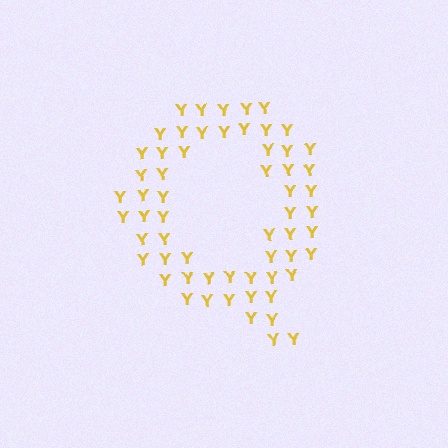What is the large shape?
The large shape is the letter Q.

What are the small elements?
The small elements are letter Y's.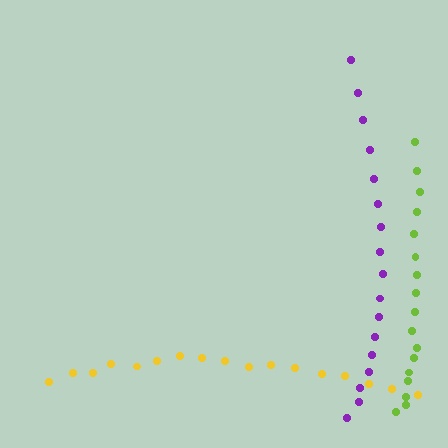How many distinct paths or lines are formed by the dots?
There are 3 distinct paths.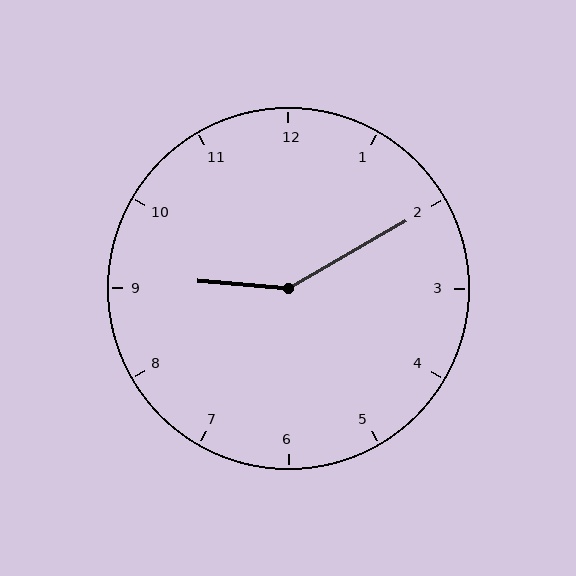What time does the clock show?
9:10.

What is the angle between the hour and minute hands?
Approximately 145 degrees.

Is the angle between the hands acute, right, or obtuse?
It is obtuse.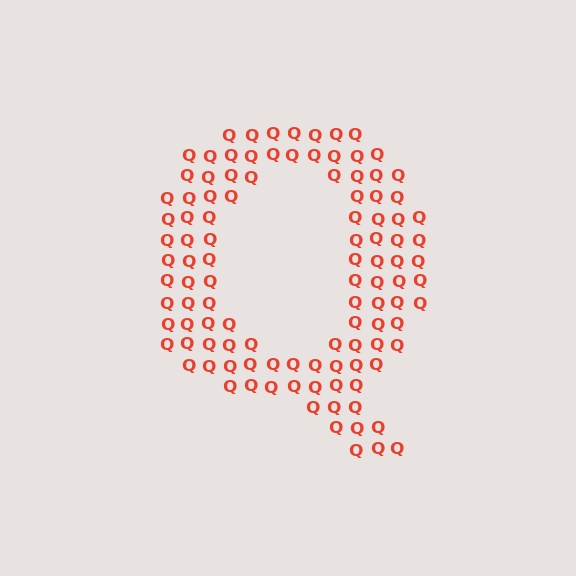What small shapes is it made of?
It is made of small letter Q's.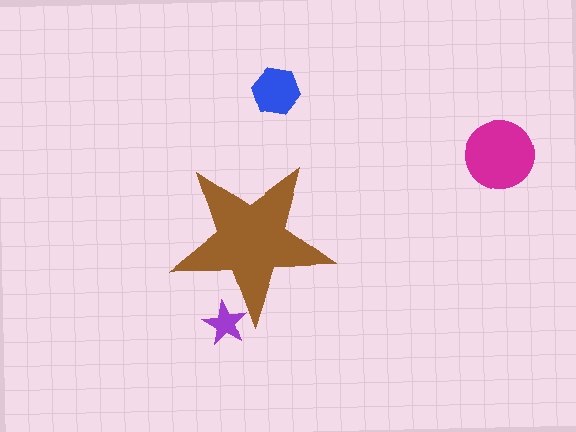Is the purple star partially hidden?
Yes, the purple star is partially hidden behind the brown star.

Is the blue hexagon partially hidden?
No, the blue hexagon is fully visible.